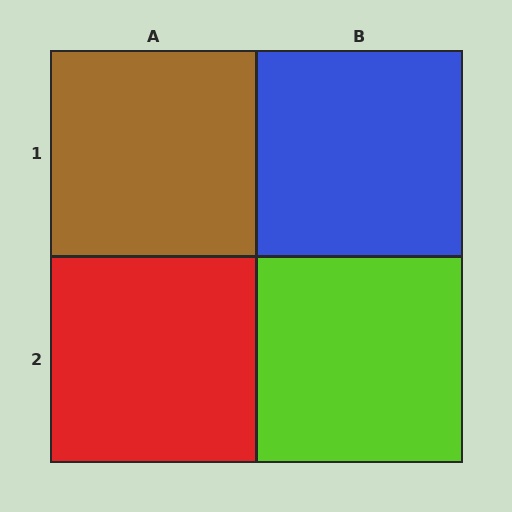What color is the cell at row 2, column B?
Lime.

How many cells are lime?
1 cell is lime.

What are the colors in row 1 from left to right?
Brown, blue.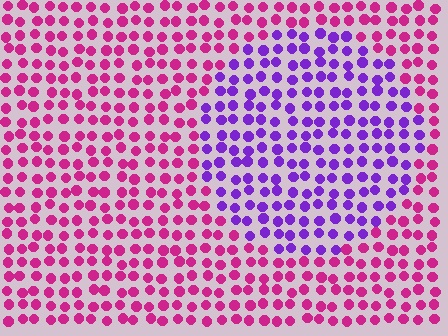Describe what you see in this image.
The image is filled with small magenta elements in a uniform arrangement. A circle-shaped region is visible where the elements are tinted to a slightly different hue, forming a subtle color boundary.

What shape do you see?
I see a circle.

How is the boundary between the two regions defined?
The boundary is defined purely by a slight shift in hue (about 52 degrees). Spacing, size, and orientation are identical on both sides.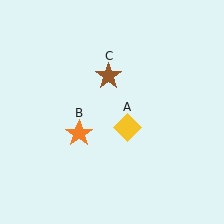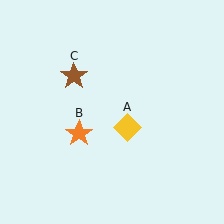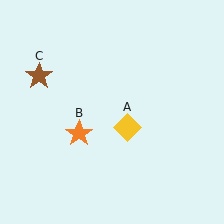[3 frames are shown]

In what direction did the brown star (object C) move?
The brown star (object C) moved left.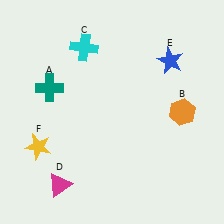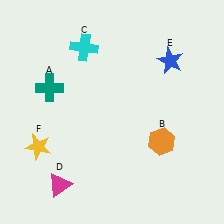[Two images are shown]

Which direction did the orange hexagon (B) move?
The orange hexagon (B) moved down.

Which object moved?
The orange hexagon (B) moved down.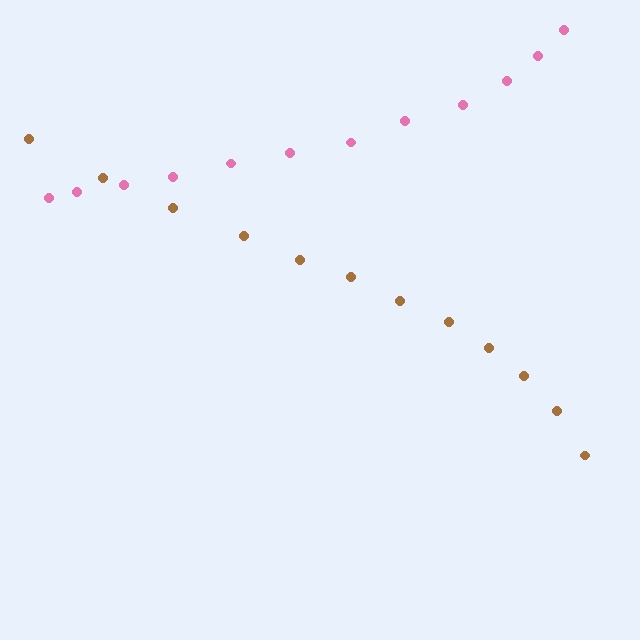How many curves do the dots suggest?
There are 2 distinct paths.